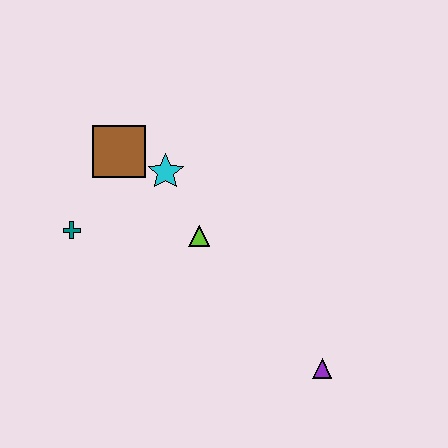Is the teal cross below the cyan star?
Yes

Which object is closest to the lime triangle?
The cyan star is closest to the lime triangle.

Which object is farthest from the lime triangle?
The purple triangle is farthest from the lime triangle.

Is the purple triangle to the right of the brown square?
Yes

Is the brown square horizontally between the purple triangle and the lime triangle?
No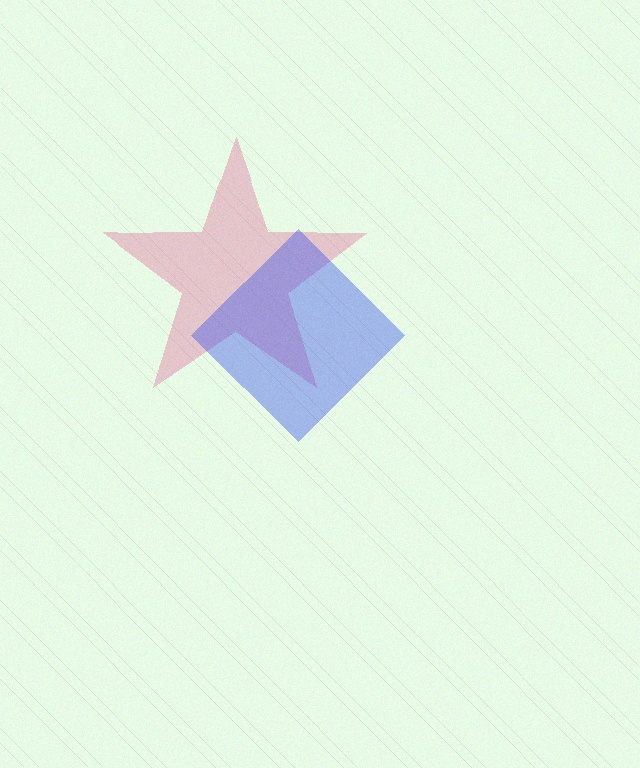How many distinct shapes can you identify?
There are 2 distinct shapes: a pink star, a blue diamond.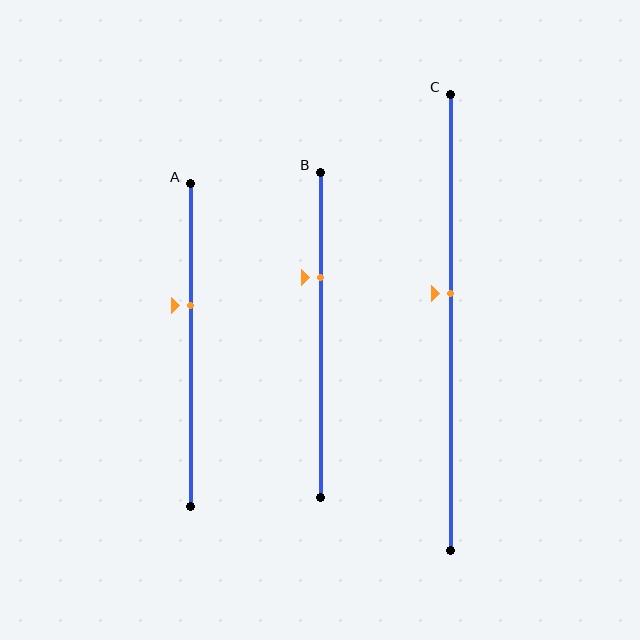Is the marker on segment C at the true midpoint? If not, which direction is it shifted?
No, the marker on segment C is shifted upward by about 6% of the segment length.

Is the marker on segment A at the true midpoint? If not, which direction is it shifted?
No, the marker on segment A is shifted upward by about 12% of the segment length.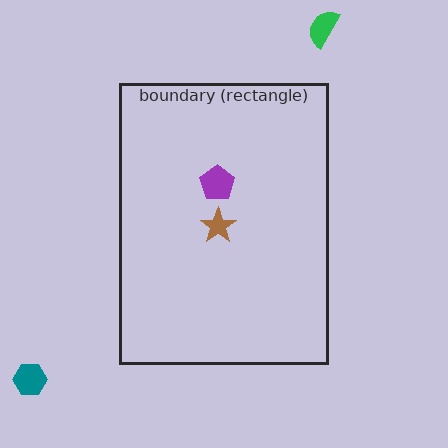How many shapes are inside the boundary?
2 inside, 2 outside.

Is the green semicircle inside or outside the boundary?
Outside.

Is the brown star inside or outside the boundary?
Inside.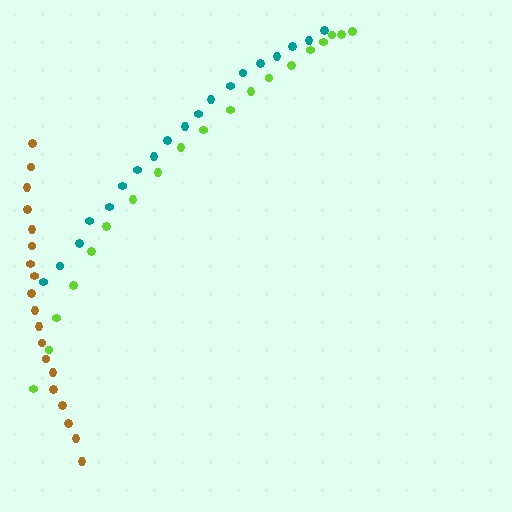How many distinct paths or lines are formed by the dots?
There are 3 distinct paths.